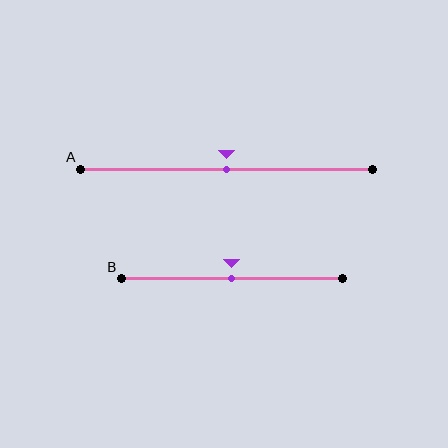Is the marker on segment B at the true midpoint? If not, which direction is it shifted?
Yes, the marker on segment B is at the true midpoint.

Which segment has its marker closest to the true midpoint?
Segment A has its marker closest to the true midpoint.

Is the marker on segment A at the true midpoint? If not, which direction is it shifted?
Yes, the marker on segment A is at the true midpoint.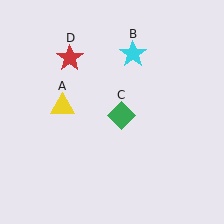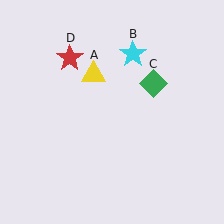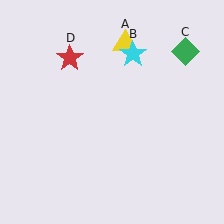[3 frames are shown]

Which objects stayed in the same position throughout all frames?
Cyan star (object B) and red star (object D) remained stationary.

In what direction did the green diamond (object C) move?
The green diamond (object C) moved up and to the right.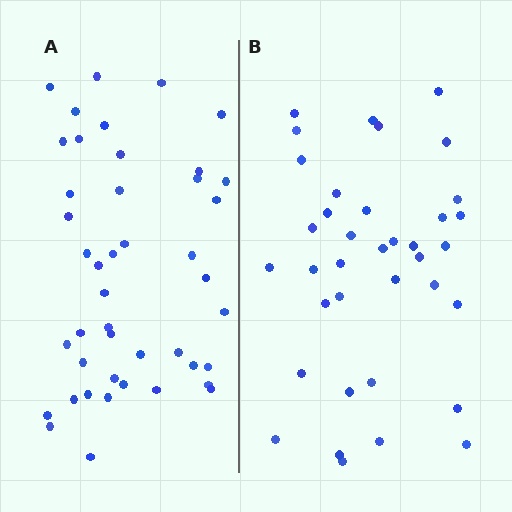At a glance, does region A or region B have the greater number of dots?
Region A (the left region) has more dots.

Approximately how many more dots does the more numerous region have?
Region A has roughly 8 or so more dots than region B.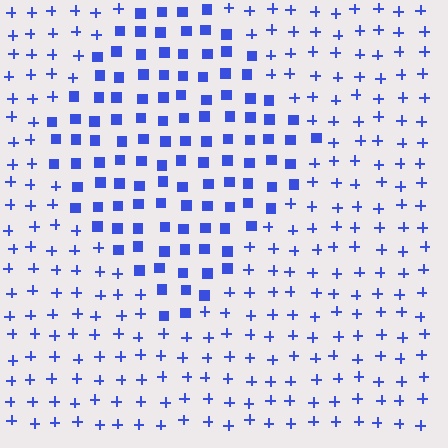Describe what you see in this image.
The image is filled with small blue elements arranged in a uniform grid. A diamond-shaped region contains squares, while the surrounding area contains plus signs. The boundary is defined purely by the change in element shape.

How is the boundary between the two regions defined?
The boundary is defined by a change in element shape: squares inside vs. plus signs outside. All elements share the same color and spacing.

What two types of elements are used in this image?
The image uses squares inside the diamond region and plus signs outside it.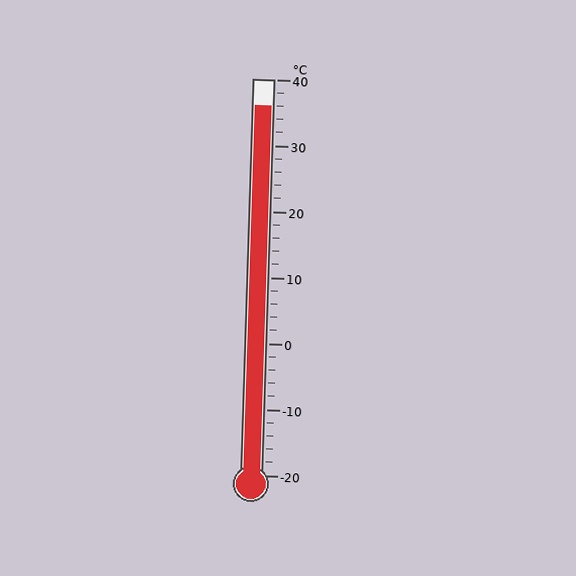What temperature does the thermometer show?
The thermometer shows approximately 36°C.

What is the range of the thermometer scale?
The thermometer scale ranges from -20°C to 40°C.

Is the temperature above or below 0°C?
The temperature is above 0°C.